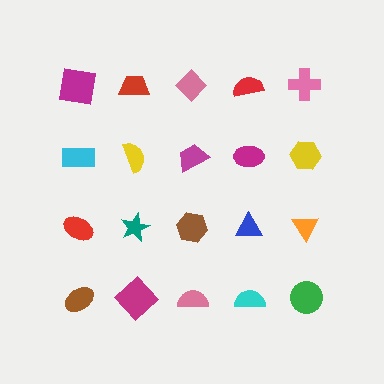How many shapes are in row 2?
5 shapes.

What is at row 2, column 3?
A magenta trapezoid.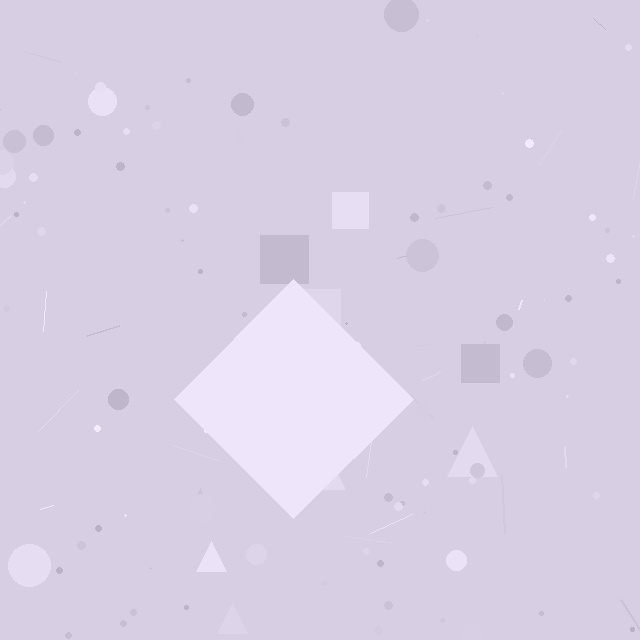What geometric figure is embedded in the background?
A diamond is embedded in the background.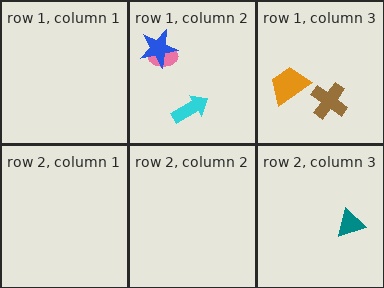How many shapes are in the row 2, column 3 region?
1.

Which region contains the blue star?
The row 1, column 2 region.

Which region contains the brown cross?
The row 1, column 3 region.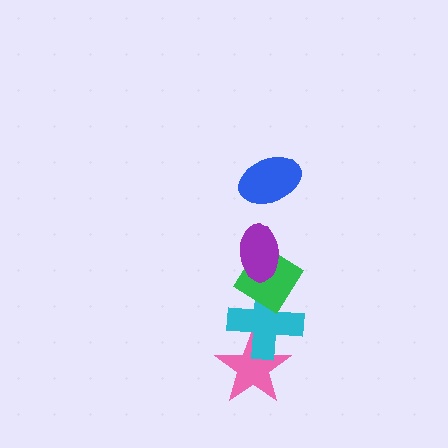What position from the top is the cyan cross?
The cyan cross is 4th from the top.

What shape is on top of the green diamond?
The purple ellipse is on top of the green diamond.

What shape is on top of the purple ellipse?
The blue ellipse is on top of the purple ellipse.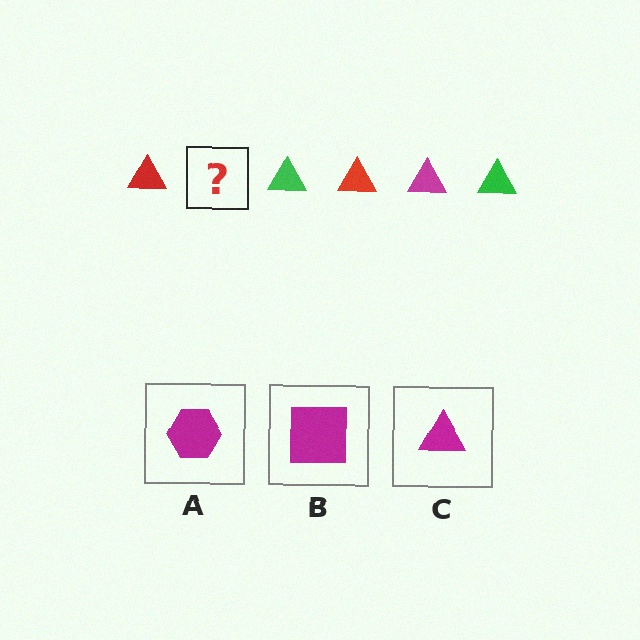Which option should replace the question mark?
Option C.